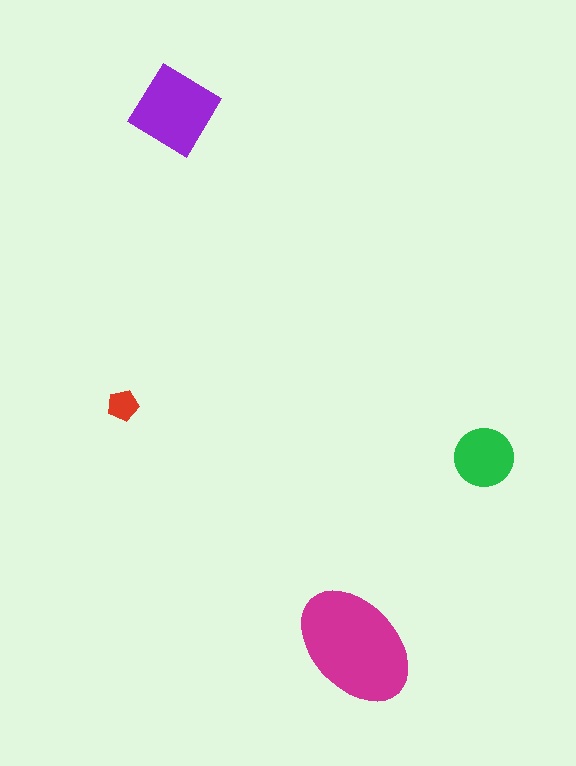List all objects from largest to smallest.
The magenta ellipse, the purple diamond, the green circle, the red pentagon.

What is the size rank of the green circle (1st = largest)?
3rd.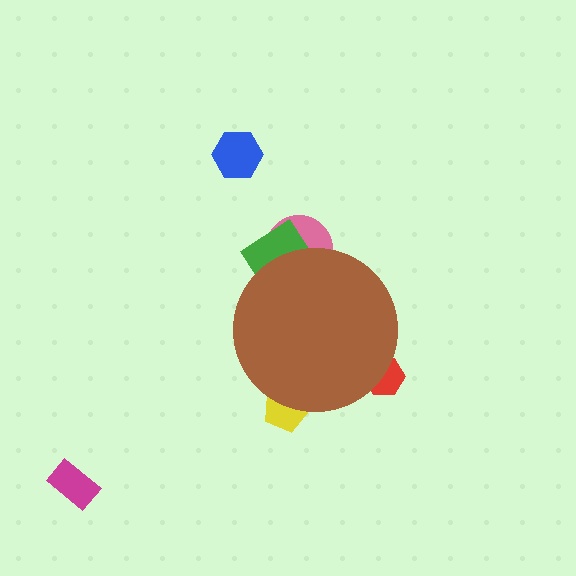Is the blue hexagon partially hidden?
No, the blue hexagon is fully visible.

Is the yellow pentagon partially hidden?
Yes, the yellow pentagon is partially hidden behind the brown circle.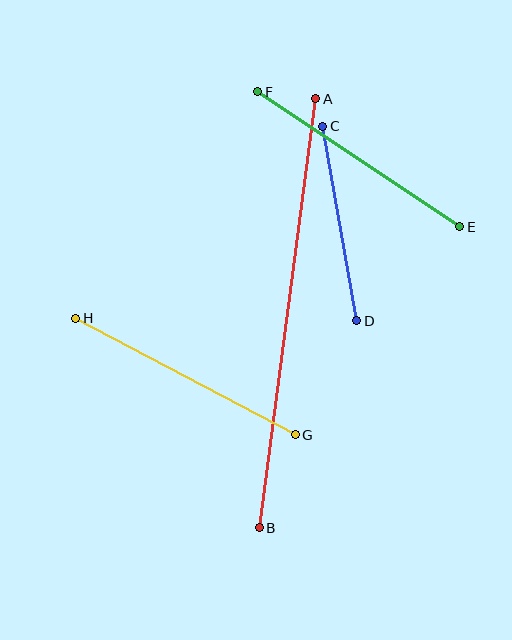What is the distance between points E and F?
The distance is approximately 243 pixels.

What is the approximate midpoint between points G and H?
The midpoint is at approximately (186, 376) pixels.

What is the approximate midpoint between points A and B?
The midpoint is at approximately (288, 313) pixels.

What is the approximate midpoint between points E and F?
The midpoint is at approximately (359, 159) pixels.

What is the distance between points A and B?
The distance is approximately 433 pixels.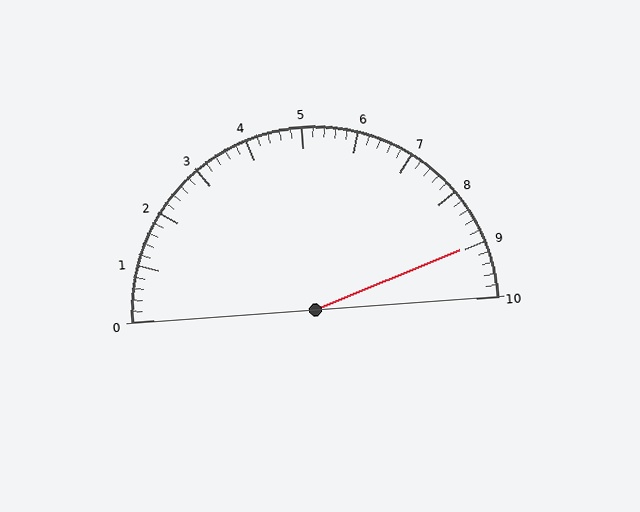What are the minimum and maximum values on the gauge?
The gauge ranges from 0 to 10.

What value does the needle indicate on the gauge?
The needle indicates approximately 9.0.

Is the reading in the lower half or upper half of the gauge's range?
The reading is in the upper half of the range (0 to 10).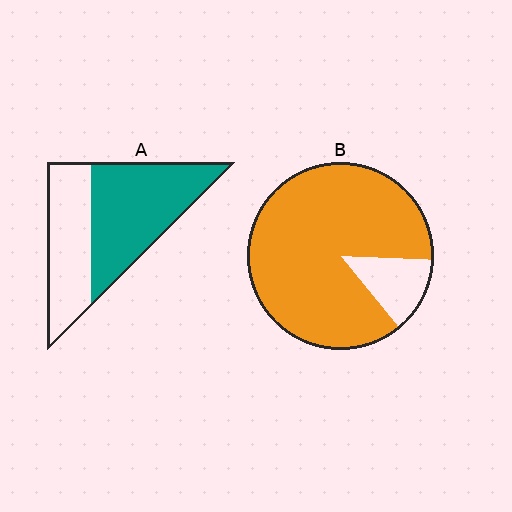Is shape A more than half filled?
Yes.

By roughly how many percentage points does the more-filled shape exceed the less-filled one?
By roughly 30 percentage points (B over A).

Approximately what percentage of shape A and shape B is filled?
A is approximately 60% and B is approximately 85%.